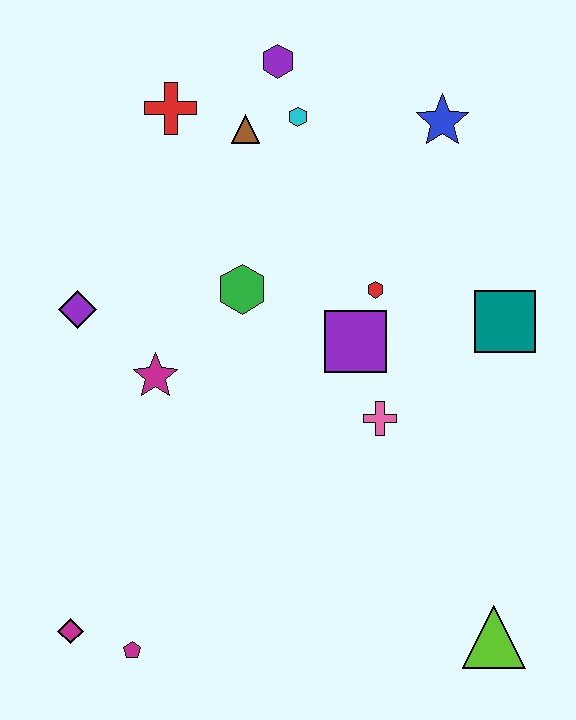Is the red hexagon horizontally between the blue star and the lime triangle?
No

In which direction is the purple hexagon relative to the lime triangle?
The purple hexagon is above the lime triangle.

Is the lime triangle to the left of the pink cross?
No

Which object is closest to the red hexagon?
The purple square is closest to the red hexagon.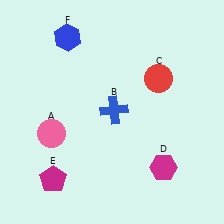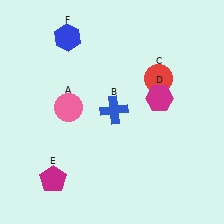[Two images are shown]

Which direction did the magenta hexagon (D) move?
The magenta hexagon (D) moved up.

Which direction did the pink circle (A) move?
The pink circle (A) moved up.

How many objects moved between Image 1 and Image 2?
2 objects moved between the two images.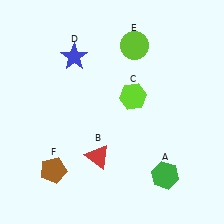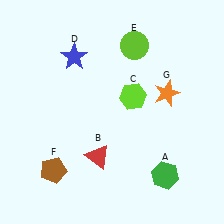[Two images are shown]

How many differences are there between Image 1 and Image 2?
There is 1 difference between the two images.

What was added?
An orange star (G) was added in Image 2.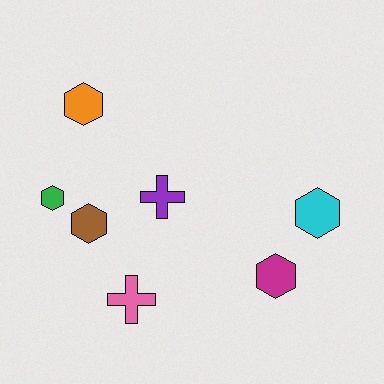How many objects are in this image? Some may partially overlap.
There are 7 objects.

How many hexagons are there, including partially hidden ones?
There are 5 hexagons.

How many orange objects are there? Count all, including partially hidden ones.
There is 1 orange object.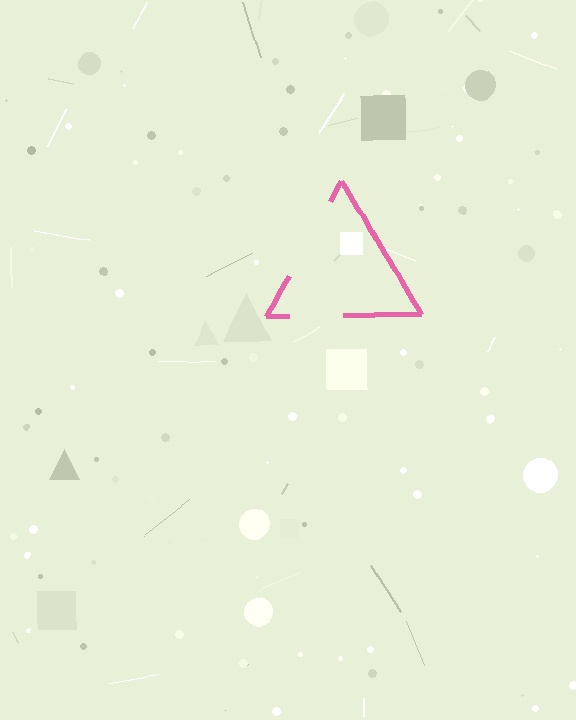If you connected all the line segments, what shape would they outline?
They would outline a triangle.